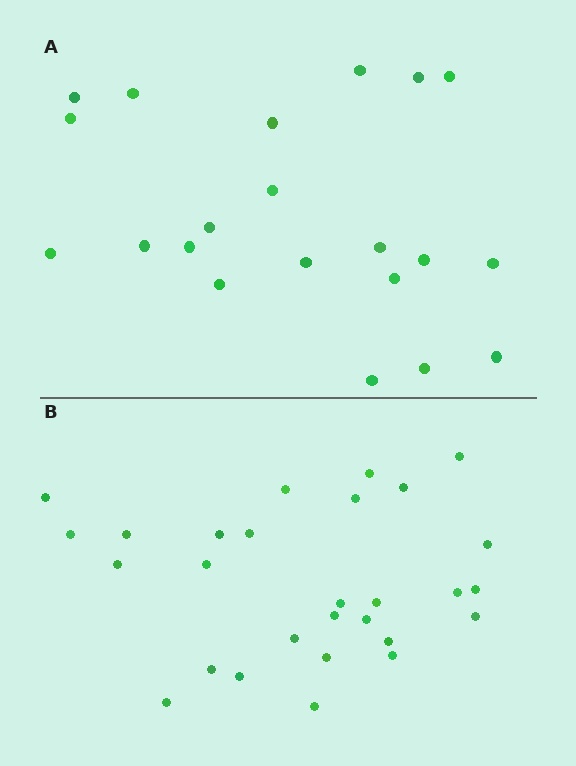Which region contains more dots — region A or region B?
Region B (the bottom region) has more dots.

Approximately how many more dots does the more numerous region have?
Region B has roughly 8 or so more dots than region A.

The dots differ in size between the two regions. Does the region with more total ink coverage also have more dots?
No. Region A has more total ink coverage because its dots are larger, but region B actually contains more individual dots. Total area can be misleading — the number of items is what matters here.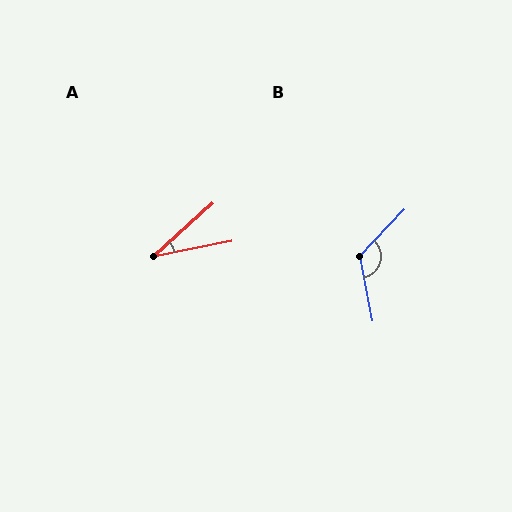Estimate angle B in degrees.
Approximately 126 degrees.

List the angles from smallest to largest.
A (31°), B (126°).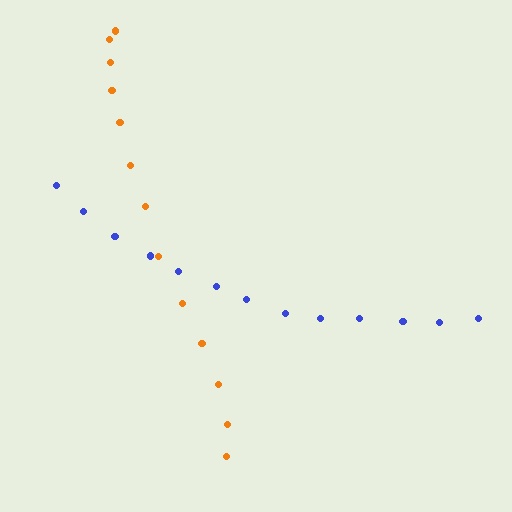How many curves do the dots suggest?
There are 2 distinct paths.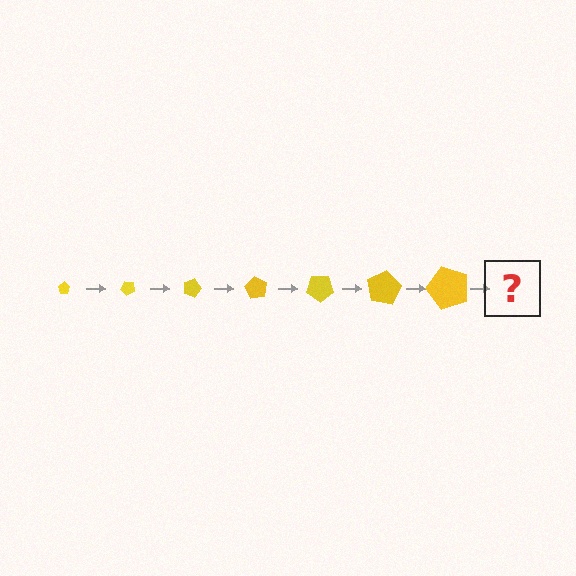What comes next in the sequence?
The next element should be a pentagon, larger than the previous one and rotated 315 degrees from the start.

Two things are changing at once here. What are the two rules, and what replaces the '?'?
The two rules are that the pentagon grows larger each step and it rotates 45 degrees each step. The '?' should be a pentagon, larger than the previous one and rotated 315 degrees from the start.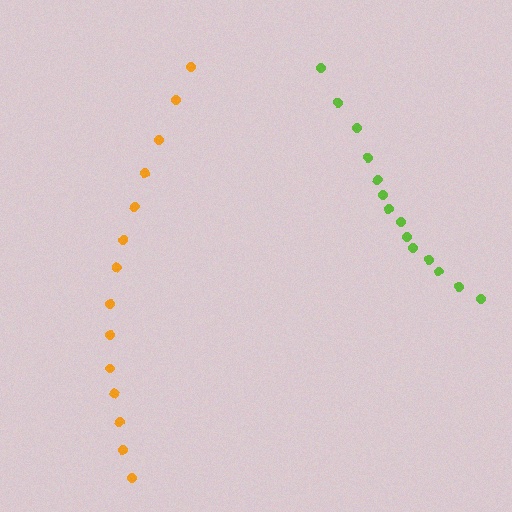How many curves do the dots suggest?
There are 2 distinct paths.